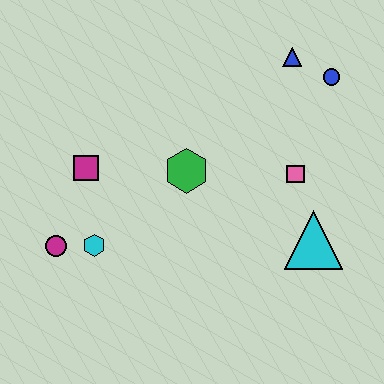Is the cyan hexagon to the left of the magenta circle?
No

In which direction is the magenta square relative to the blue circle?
The magenta square is to the left of the blue circle.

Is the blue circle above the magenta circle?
Yes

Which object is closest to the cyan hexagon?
The magenta circle is closest to the cyan hexagon.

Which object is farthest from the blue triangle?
The magenta circle is farthest from the blue triangle.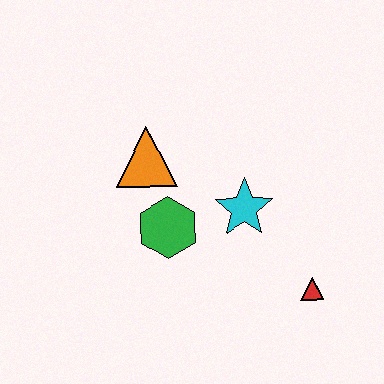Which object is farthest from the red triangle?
The orange triangle is farthest from the red triangle.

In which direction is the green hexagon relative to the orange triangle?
The green hexagon is below the orange triangle.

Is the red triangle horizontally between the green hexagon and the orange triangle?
No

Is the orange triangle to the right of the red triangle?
No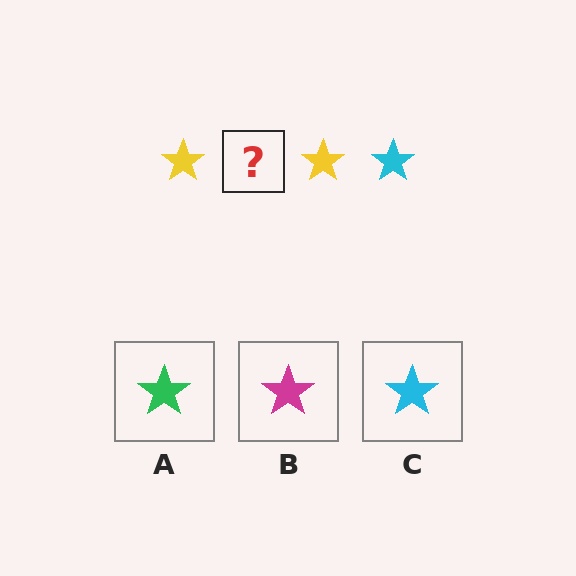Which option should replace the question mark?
Option C.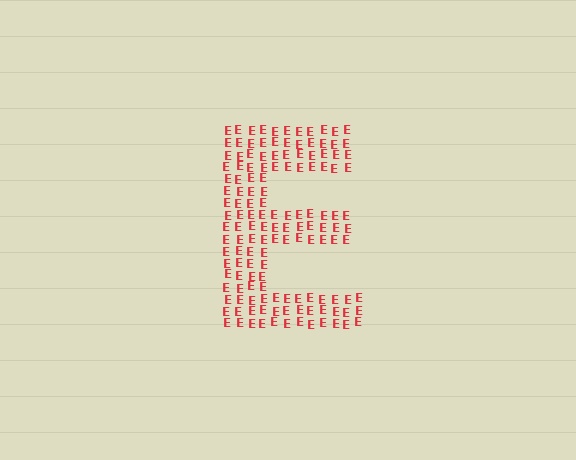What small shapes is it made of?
It is made of small letter E's.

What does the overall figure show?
The overall figure shows the letter E.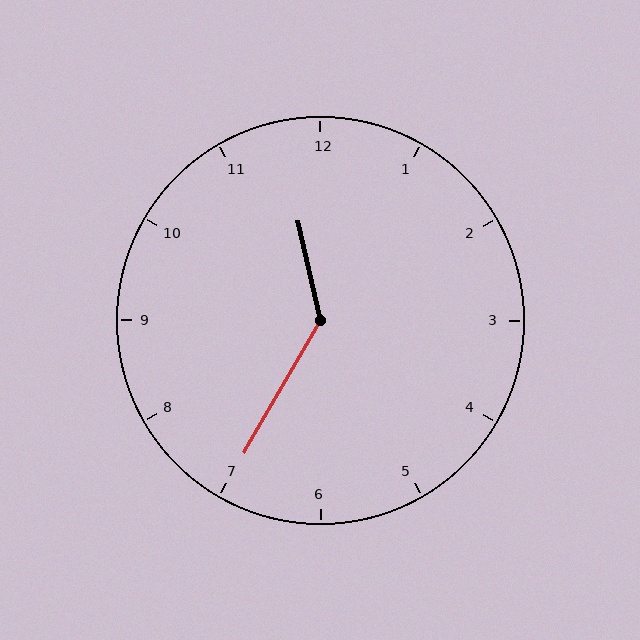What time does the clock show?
11:35.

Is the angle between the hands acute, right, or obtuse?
It is obtuse.